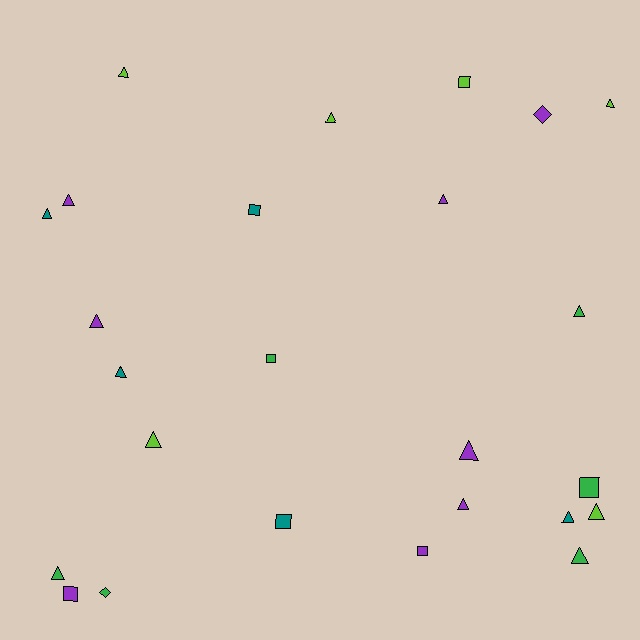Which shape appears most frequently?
Triangle, with 16 objects.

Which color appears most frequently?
Purple, with 8 objects.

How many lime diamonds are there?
There are no lime diamonds.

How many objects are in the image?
There are 25 objects.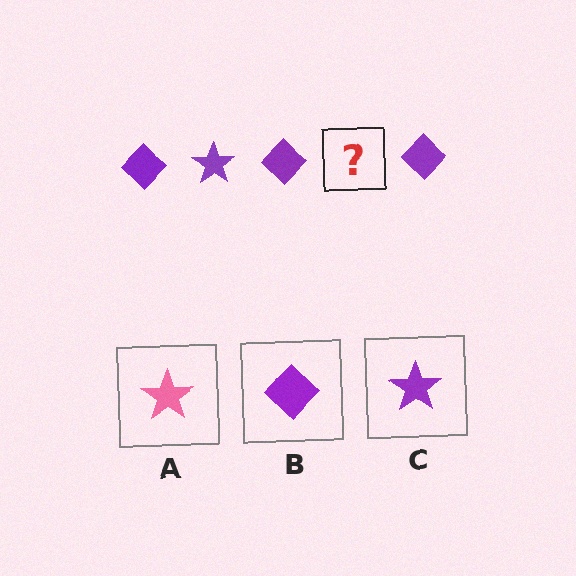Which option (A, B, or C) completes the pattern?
C.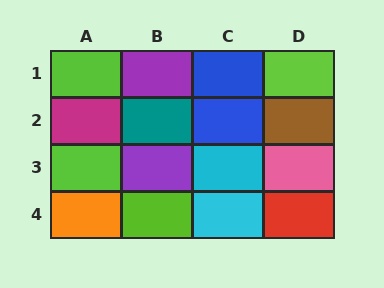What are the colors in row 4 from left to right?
Orange, lime, cyan, red.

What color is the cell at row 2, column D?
Brown.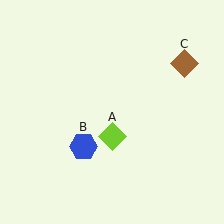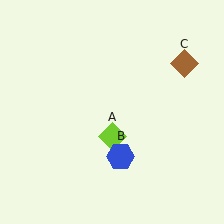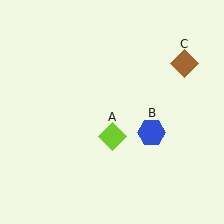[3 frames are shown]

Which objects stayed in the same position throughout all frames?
Lime diamond (object A) and brown diamond (object C) remained stationary.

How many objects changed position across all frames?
1 object changed position: blue hexagon (object B).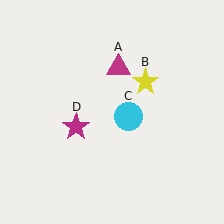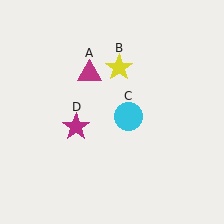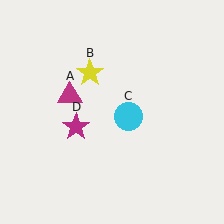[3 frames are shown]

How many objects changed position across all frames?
2 objects changed position: magenta triangle (object A), yellow star (object B).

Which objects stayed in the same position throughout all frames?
Cyan circle (object C) and magenta star (object D) remained stationary.